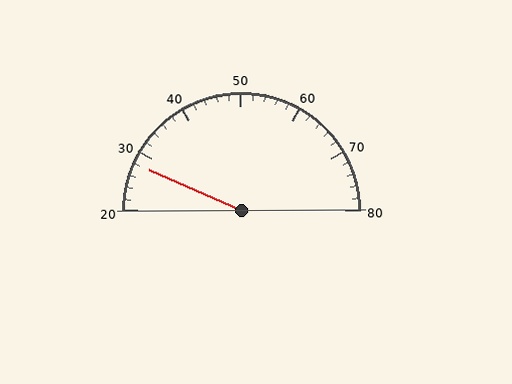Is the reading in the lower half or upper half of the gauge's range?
The reading is in the lower half of the range (20 to 80).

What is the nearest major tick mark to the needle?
The nearest major tick mark is 30.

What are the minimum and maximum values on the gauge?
The gauge ranges from 20 to 80.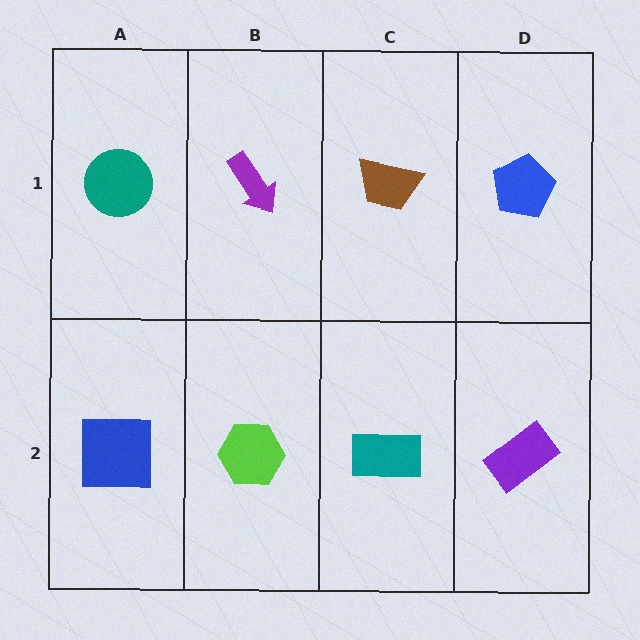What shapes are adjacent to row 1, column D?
A purple rectangle (row 2, column D), a brown trapezoid (row 1, column C).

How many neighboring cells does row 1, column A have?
2.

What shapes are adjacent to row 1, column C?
A teal rectangle (row 2, column C), a purple arrow (row 1, column B), a blue pentagon (row 1, column D).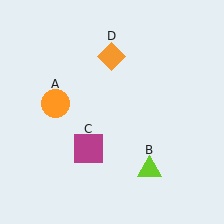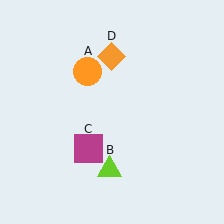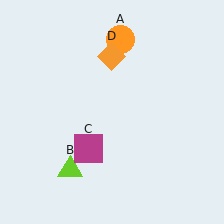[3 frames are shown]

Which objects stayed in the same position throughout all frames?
Magenta square (object C) and orange diamond (object D) remained stationary.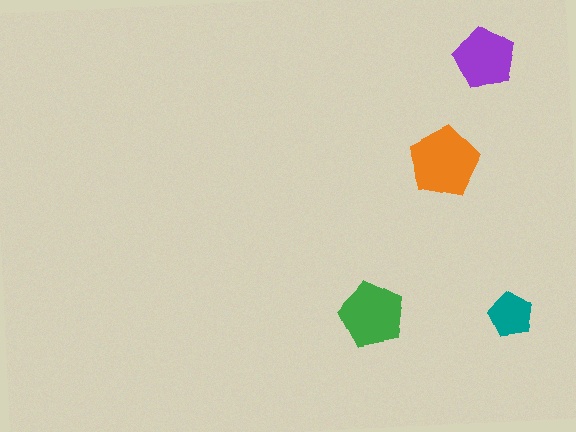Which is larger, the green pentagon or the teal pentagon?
The green one.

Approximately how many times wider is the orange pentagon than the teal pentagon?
About 1.5 times wider.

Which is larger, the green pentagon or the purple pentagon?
The green one.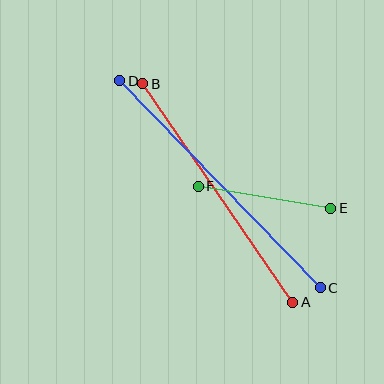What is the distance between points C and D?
The distance is approximately 288 pixels.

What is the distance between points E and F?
The distance is approximately 134 pixels.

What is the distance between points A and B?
The distance is approximately 265 pixels.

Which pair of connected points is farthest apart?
Points C and D are farthest apart.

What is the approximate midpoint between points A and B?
The midpoint is at approximately (218, 193) pixels.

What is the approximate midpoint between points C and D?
The midpoint is at approximately (220, 184) pixels.